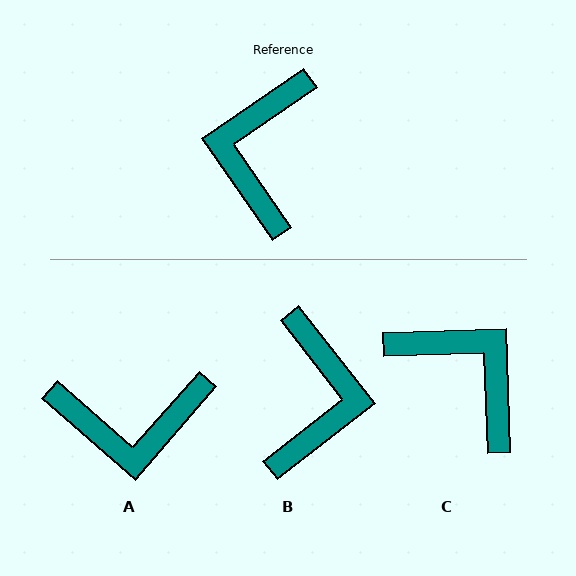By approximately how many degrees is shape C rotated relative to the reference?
Approximately 123 degrees clockwise.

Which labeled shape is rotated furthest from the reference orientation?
B, about 177 degrees away.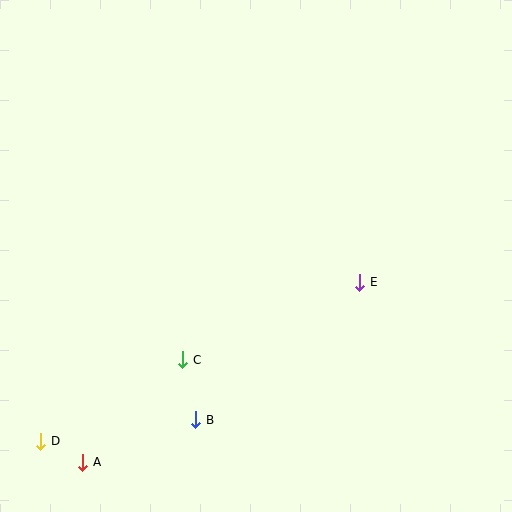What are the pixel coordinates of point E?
Point E is at (360, 282).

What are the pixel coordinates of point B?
Point B is at (196, 420).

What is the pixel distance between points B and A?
The distance between B and A is 121 pixels.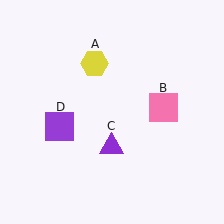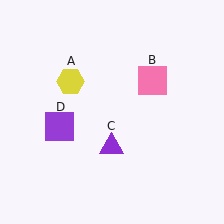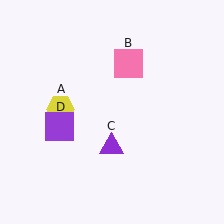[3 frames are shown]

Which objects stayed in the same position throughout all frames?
Purple triangle (object C) and purple square (object D) remained stationary.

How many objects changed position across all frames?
2 objects changed position: yellow hexagon (object A), pink square (object B).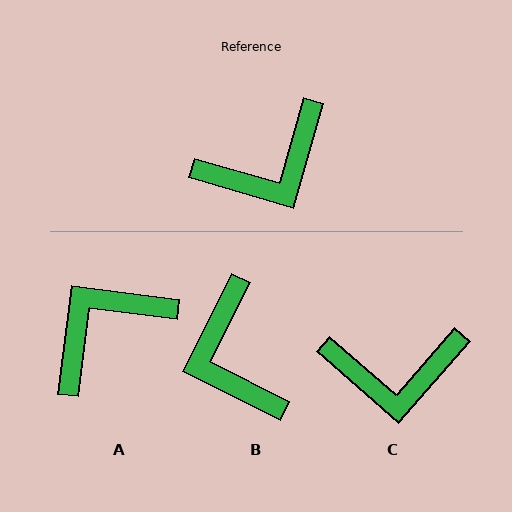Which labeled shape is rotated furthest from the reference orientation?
A, about 171 degrees away.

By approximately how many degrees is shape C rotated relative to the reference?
Approximately 25 degrees clockwise.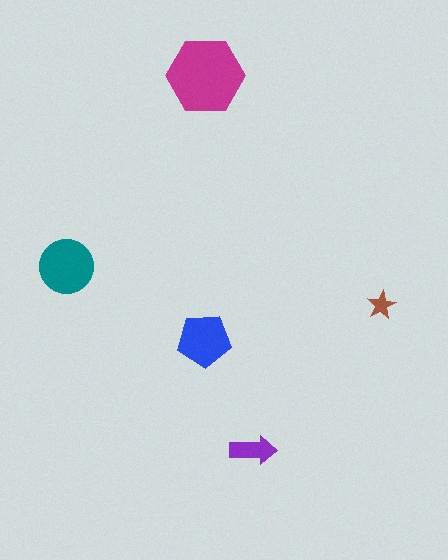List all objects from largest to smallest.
The magenta hexagon, the teal circle, the blue pentagon, the purple arrow, the brown star.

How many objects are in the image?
There are 5 objects in the image.